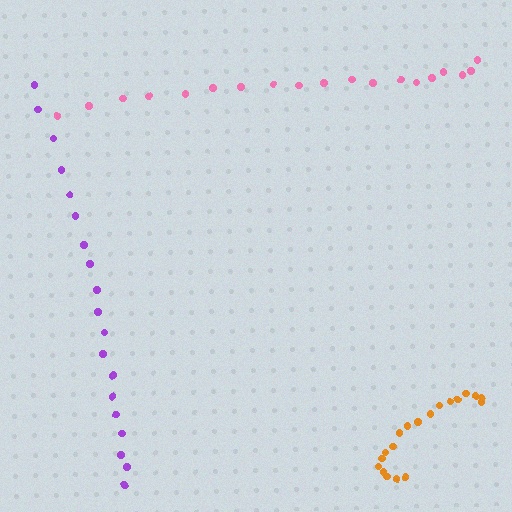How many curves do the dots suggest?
There are 3 distinct paths.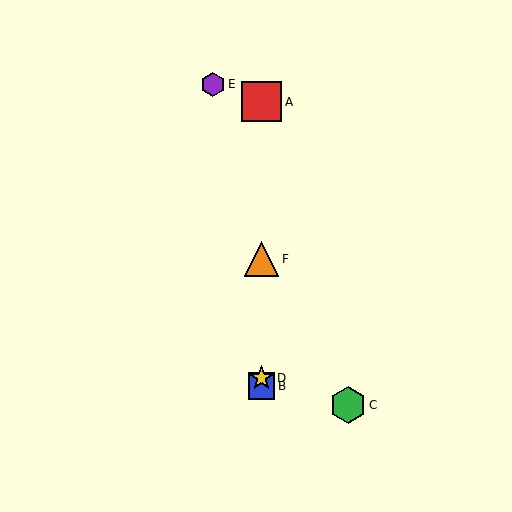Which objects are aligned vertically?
Objects A, B, D, F are aligned vertically.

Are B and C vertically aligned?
No, B is at x≈261 and C is at x≈348.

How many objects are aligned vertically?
4 objects (A, B, D, F) are aligned vertically.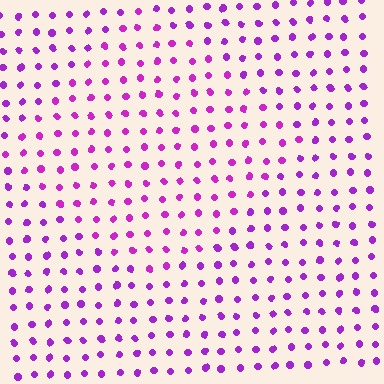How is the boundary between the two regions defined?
The boundary is defined purely by a slight shift in hue (about 18 degrees). Spacing, size, and orientation are identical on both sides.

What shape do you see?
I see a diamond.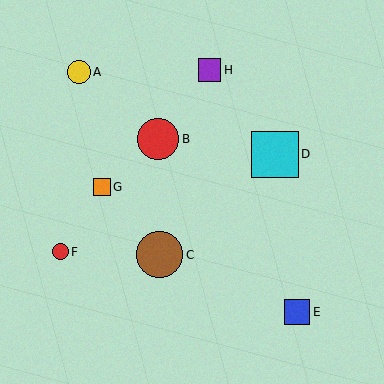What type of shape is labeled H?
Shape H is a purple square.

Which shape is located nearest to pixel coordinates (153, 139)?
The red circle (labeled B) at (158, 139) is nearest to that location.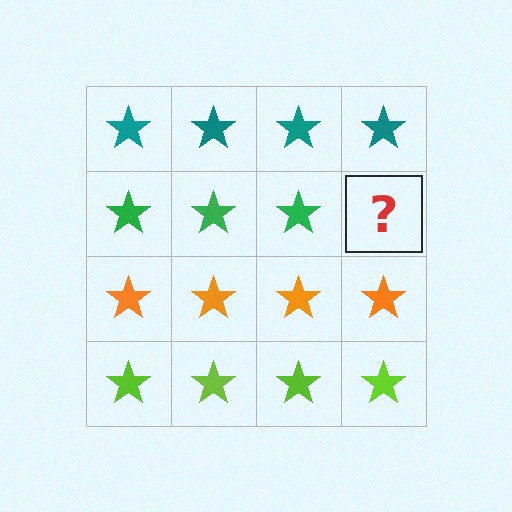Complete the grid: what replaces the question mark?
The question mark should be replaced with a green star.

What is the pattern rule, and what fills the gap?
The rule is that each row has a consistent color. The gap should be filled with a green star.